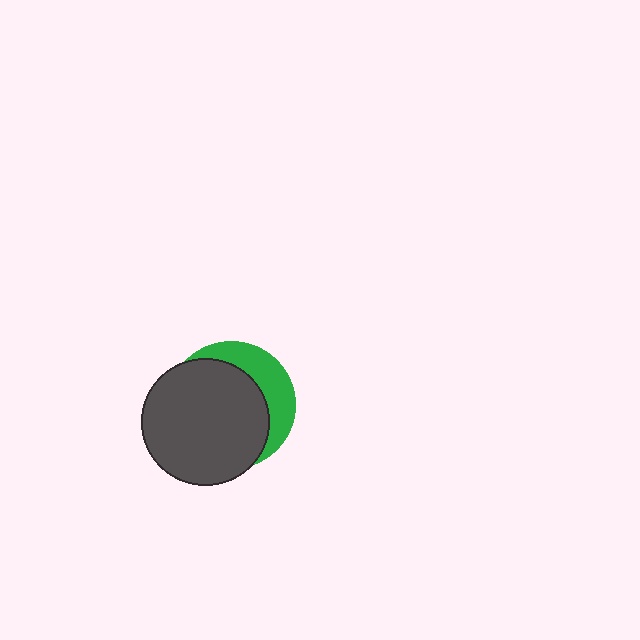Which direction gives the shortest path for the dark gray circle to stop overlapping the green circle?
Moving toward the lower-left gives the shortest separation.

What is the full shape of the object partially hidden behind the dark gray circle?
The partially hidden object is a green circle.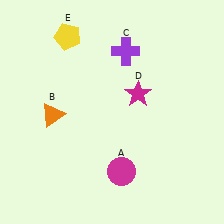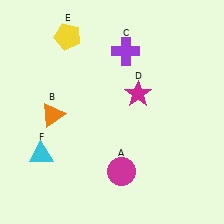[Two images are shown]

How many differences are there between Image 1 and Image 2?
There is 1 difference between the two images.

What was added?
A cyan triangle (F) was added in Image 2.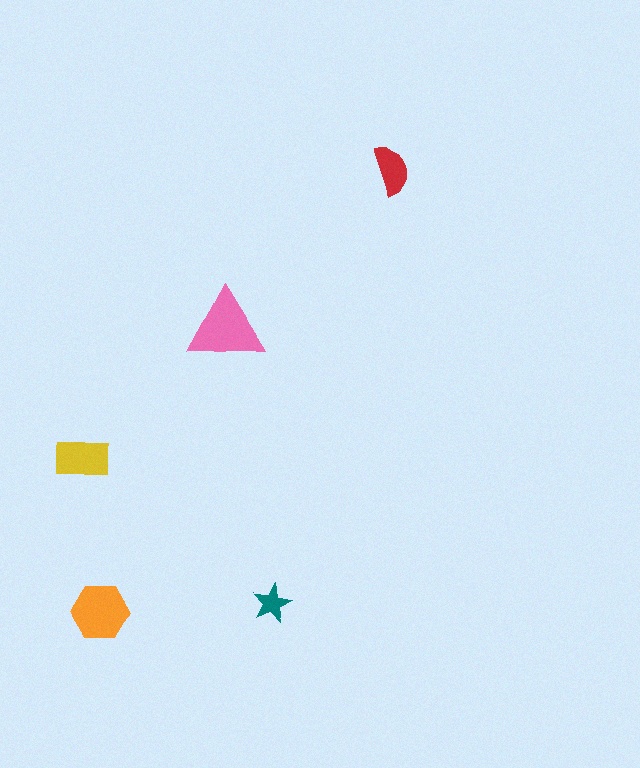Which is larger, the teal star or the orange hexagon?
The orange hexagon.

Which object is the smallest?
The teal star.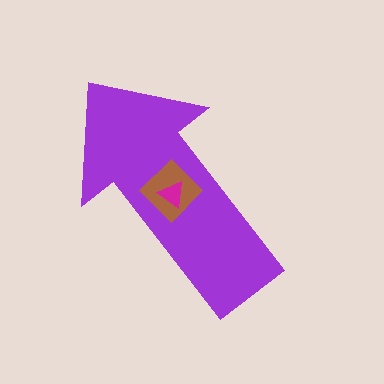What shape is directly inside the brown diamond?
The magenta triangle.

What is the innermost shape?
The magenta triangle.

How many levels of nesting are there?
3.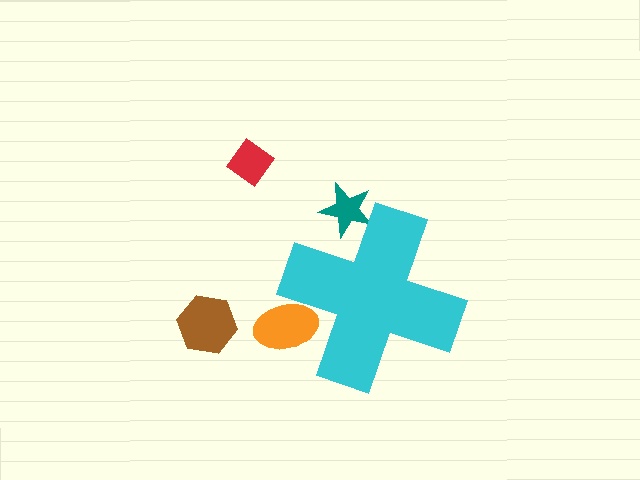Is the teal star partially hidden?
Yes, the teal star is partially hidden behind the cyan cross.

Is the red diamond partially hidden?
No, the red diamond is fully visible.